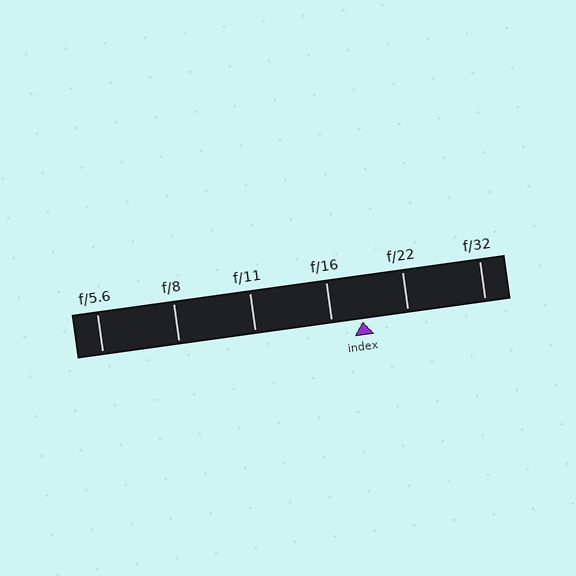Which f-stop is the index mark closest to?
The index mark is closest to f/16.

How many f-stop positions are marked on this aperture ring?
There are 6 f-stop positions marked.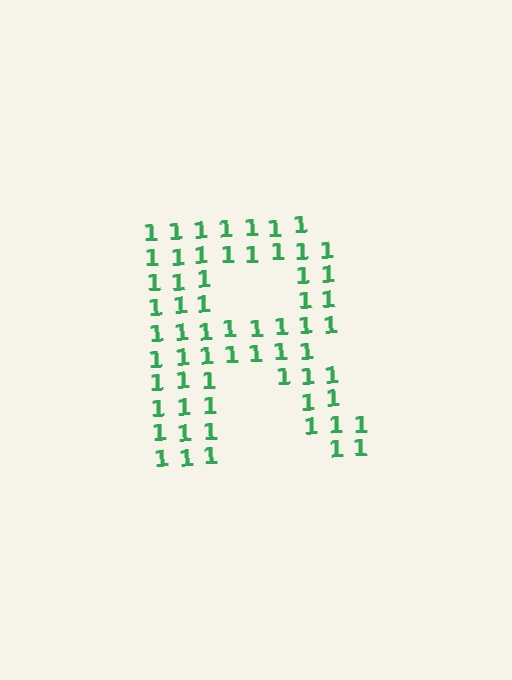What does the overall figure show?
The overall figure shows the letter R.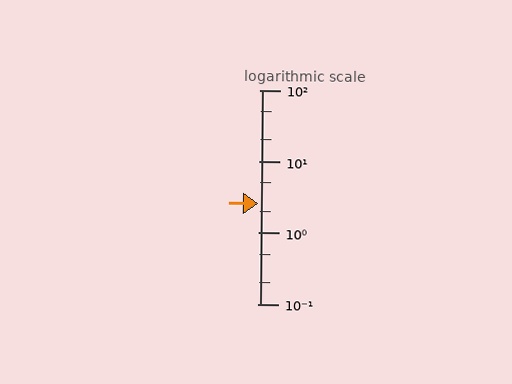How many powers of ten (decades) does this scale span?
The scale spans 3 decades, from 0.1 to 100.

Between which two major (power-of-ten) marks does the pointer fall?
The pointer is between 1 and 10.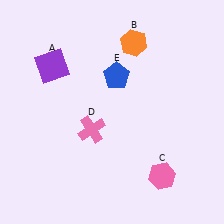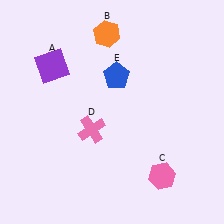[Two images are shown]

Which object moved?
The orange hexagon (B) moved left.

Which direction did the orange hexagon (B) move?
The orange hexagon (B) moved left.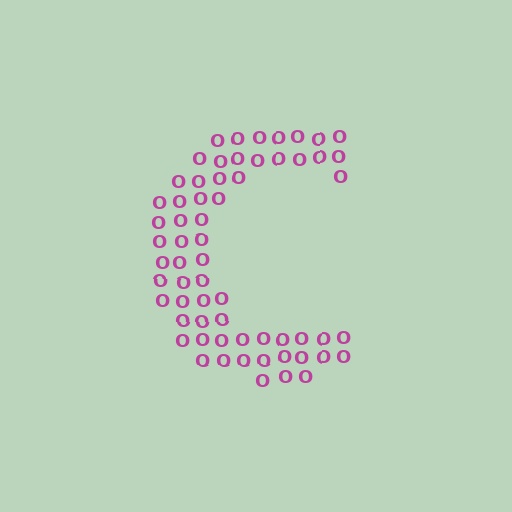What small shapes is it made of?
It is made of small letter O's.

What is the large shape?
The large shape is the letter C.